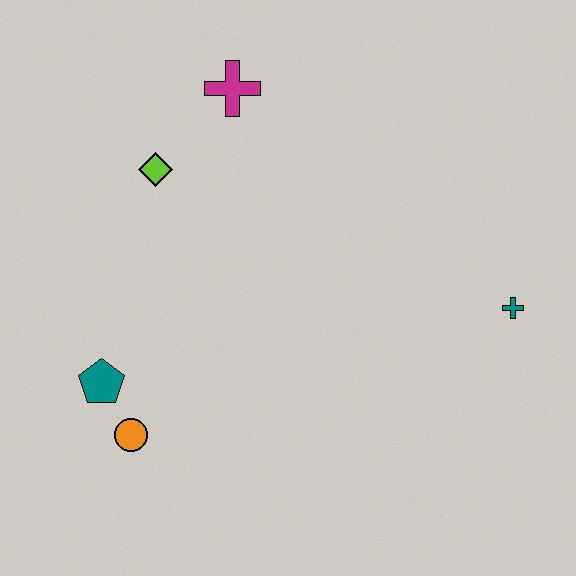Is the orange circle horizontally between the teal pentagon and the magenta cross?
Yes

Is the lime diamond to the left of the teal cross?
Yes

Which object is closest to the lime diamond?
The magenta cross is closest to the lime diamond.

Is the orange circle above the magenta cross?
No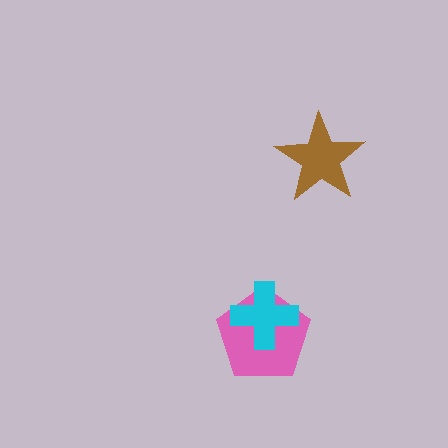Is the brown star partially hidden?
No, no other shape covers it.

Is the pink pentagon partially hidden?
Yes, it is partially covered by another shape.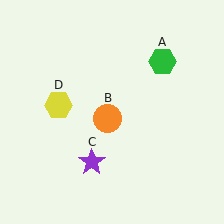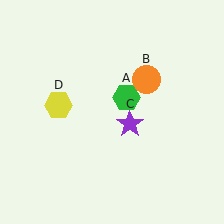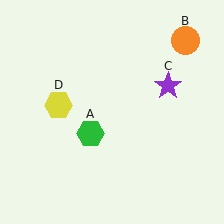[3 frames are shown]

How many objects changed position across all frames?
3 objects changed position: green hexagon (object A), orange circle (object B), purple star (object C).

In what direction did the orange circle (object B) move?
The orange circle (object B) moved up and to the right.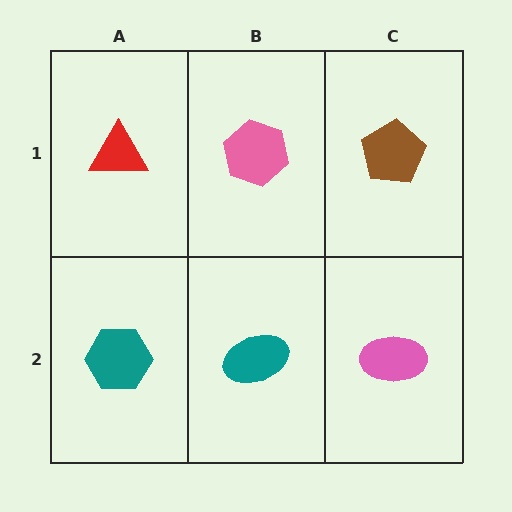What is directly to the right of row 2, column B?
A pink ellipse.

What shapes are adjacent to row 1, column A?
A teal hexagon (row 2, column A), a pink hexagon (row 1, column B).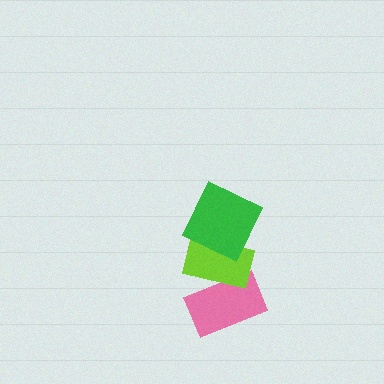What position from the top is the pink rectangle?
The pink rectangle is 3rd from the top.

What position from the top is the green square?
The green square is 1st from the top.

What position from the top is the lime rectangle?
The lime rectangle is 2nd from the top.